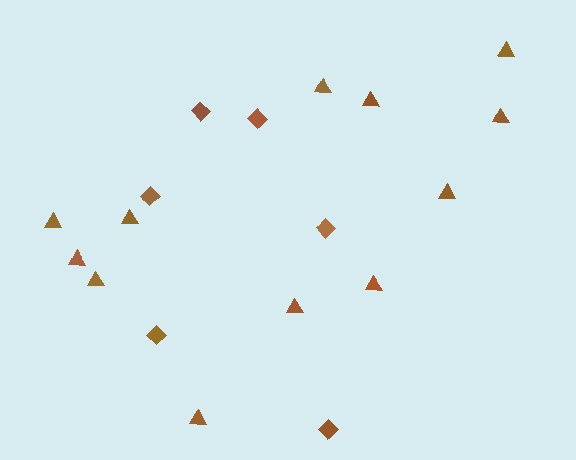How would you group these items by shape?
There are 2 groups: one group of diamonds (6) and one group of triangles (12).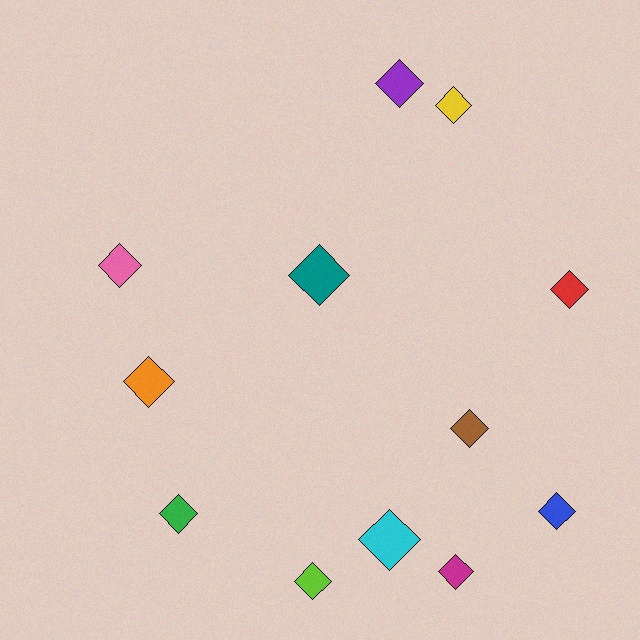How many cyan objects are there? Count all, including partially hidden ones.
There is 1 cyan object.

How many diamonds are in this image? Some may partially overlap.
There are 12 diamonds.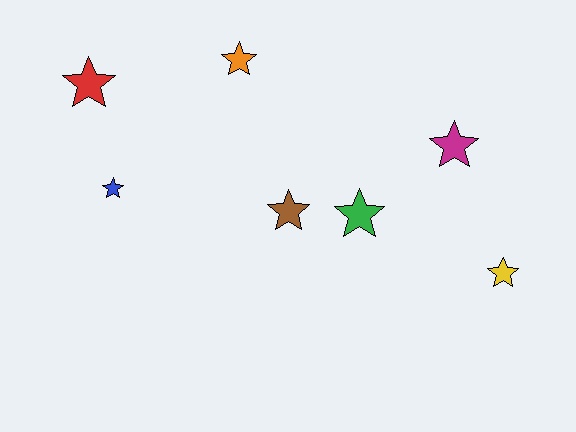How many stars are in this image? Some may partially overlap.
There are 7 stars.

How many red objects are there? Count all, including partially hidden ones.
There is 1 red object.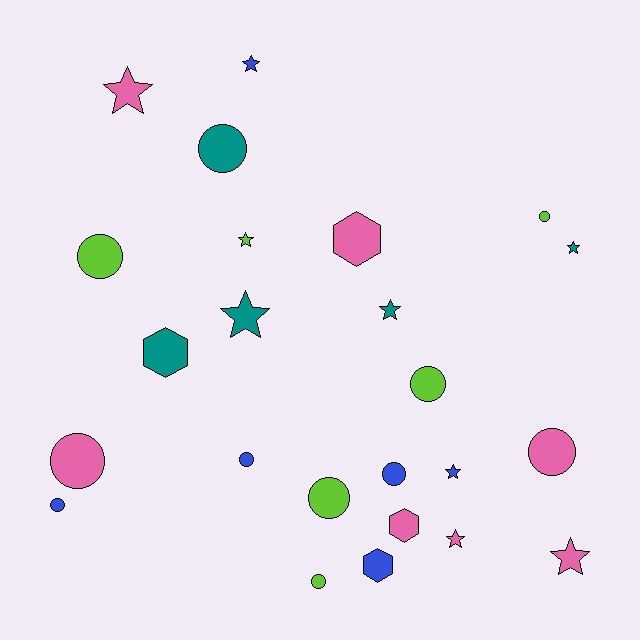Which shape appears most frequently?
Circle, with 11 objects.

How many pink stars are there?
There are 3 pink stars.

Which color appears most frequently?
Pink, with 7 objects.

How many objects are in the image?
There are 24 objects.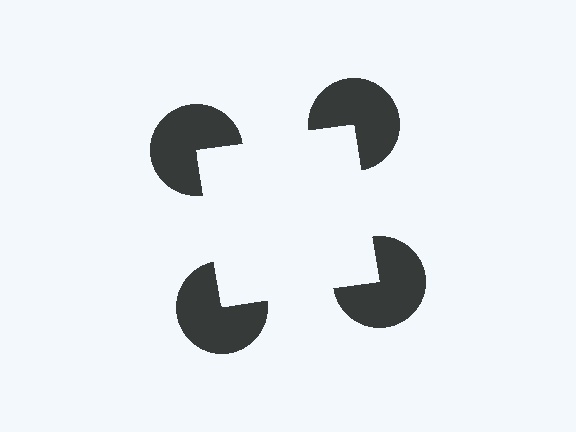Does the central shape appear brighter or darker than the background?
It typically appears slightly brighter than the background, even though no actual brightness change is drawn.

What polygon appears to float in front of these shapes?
An illusory square — its edges are inferred from the aligned wedge cuts in the pac-man discs, not physically drawn.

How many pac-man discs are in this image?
There are 4 — one at each vertex of the illusory square.